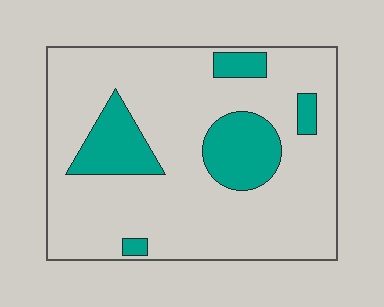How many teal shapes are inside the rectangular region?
5.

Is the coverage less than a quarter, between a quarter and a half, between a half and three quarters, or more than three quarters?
Less than a quarter.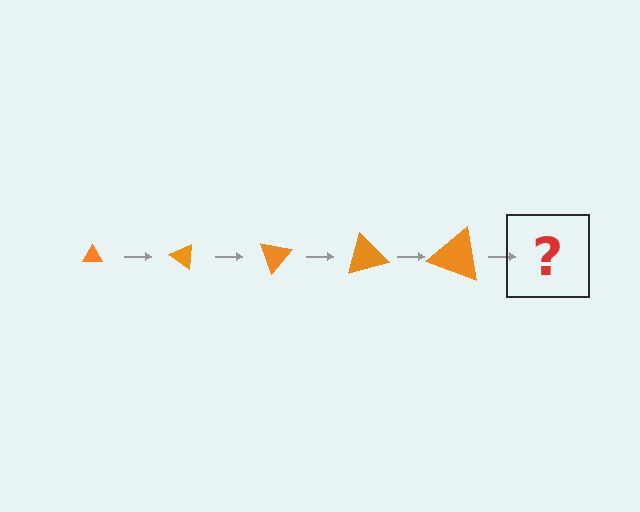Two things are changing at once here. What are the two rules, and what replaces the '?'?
The two rules are that the triangle grows larger each step and it rotates 35 degrees each step. The '?' should be a triangle, larger than the previous one and rotated 175 degrees from the start.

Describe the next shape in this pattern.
It should be a triangle, larger than the previous one and rotated 175 degrees from the start.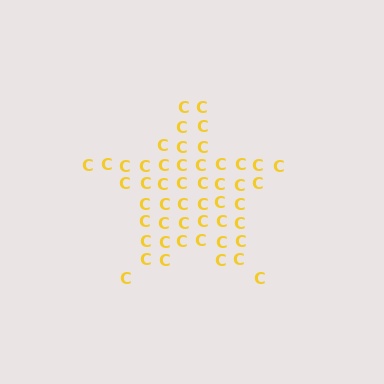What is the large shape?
The large shape is a star.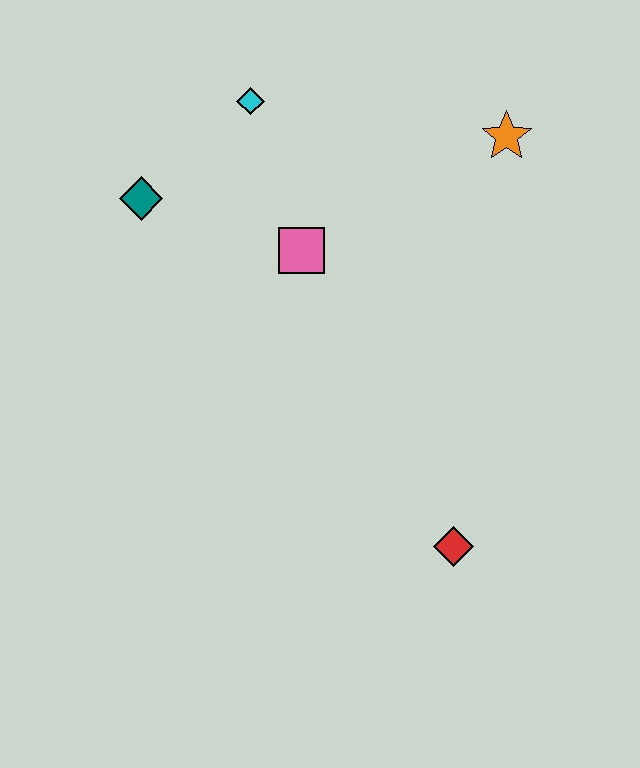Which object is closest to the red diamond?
The pink square is closest to the red diamond.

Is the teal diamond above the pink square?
Yes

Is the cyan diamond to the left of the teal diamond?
No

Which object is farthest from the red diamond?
The cyan diamond is farthest from the red diamond.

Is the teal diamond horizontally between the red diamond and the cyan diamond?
No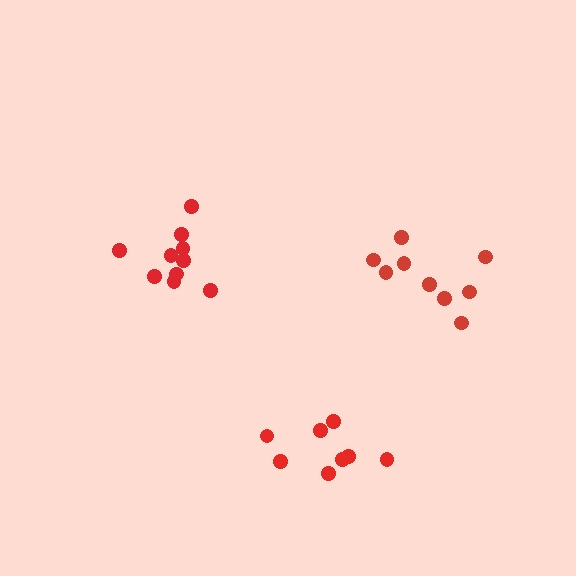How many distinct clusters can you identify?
There are 3 distinct clusters.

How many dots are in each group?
Group 1: 10 dots, Group 2: 8 dots, Group 3: 9 dots (27 total).